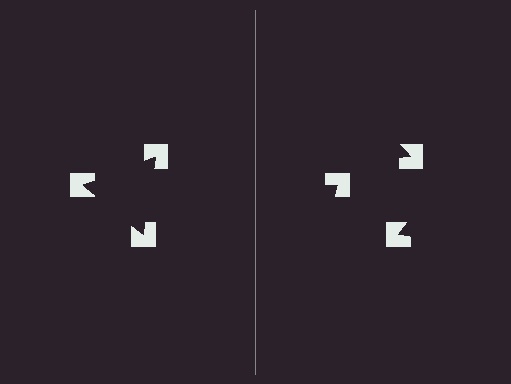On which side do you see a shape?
An illusory triangle appears on the left side. On the right side the wedge cuts are rotated, so no coherent shape forms.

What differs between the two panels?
The notched squares are positioned identically on both sides; only the wedge orientations differ. On the left they align to a triangle; on the right they are misaligned.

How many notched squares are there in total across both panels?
6 — 3 on each side.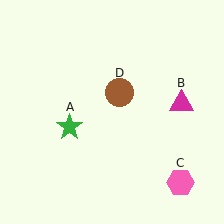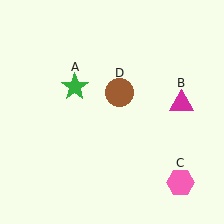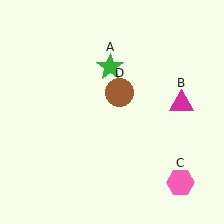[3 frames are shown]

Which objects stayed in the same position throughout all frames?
Magenta triangle (object B) and pink hexagon (object C) and brown circle (object D) remained stationary.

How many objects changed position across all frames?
1 object changed position: green star (object A).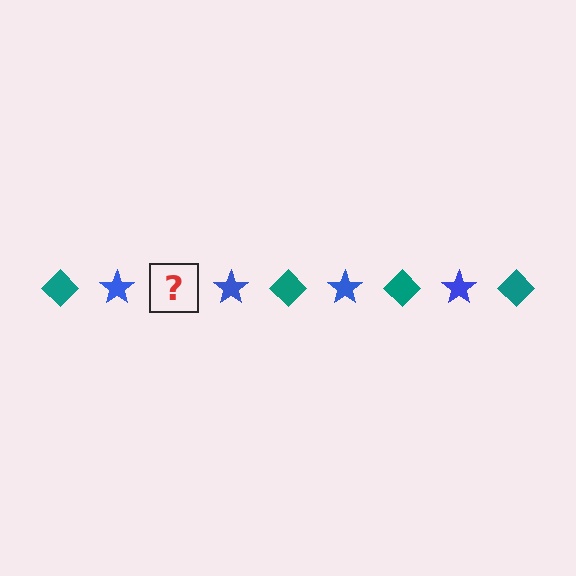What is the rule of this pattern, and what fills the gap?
The rule is that the pattern alternates between teal diamond and blue star. The gap should be filled with a teal diamond.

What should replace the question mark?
The question mark should be replaced with a teal diamond.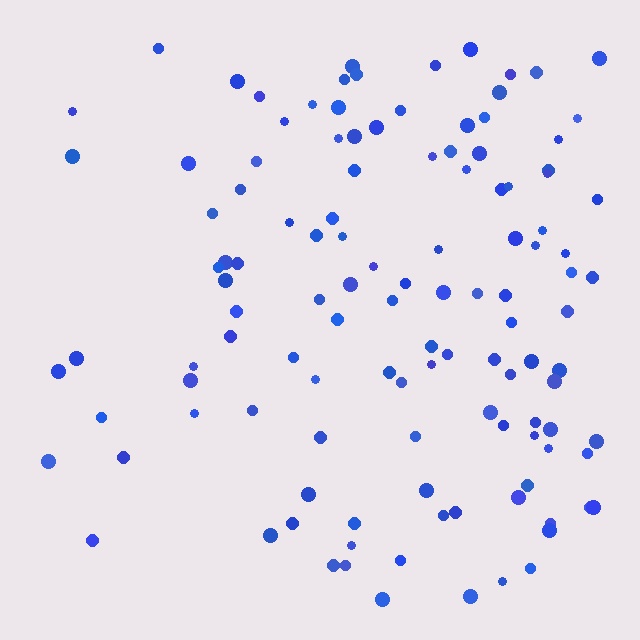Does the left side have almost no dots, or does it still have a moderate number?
Still a moderate number, just noticeably fewer than the right.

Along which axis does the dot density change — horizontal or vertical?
Horizontal.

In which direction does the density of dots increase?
From left to right, with the right side densest.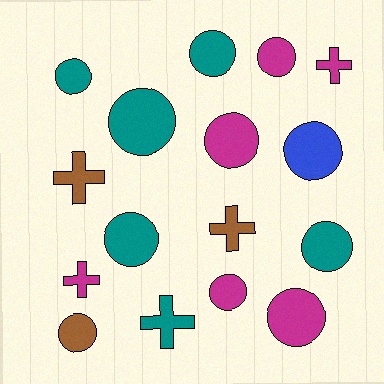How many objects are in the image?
There are 16 objects.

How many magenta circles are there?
There are 4 magenta circles.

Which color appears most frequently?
Teal, with 6 objects.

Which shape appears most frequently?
Circle, with 11 objects.